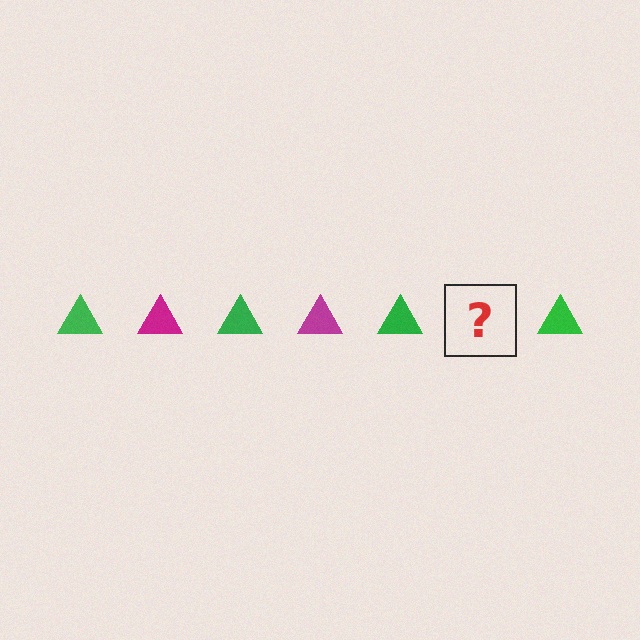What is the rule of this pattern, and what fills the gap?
The rule is that the pattern cycles through green, magenta triangles. The gap should be filled with a magenta triangle.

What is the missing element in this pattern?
The missing element is a magenta triangle.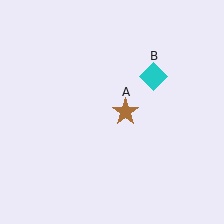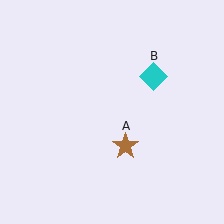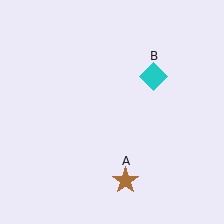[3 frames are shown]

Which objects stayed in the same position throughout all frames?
Cyan diamond (object B) remained stationary.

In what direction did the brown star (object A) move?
The brown star (object A) moved down.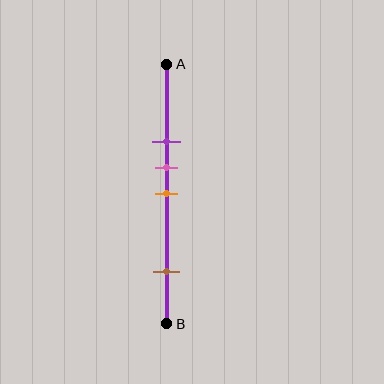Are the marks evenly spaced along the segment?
No, the marks are not evenly spaced.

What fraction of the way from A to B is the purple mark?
The purple mark is approximately 30% (0.3) of the way from A to B.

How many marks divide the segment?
There are 4 marks dividing the segment.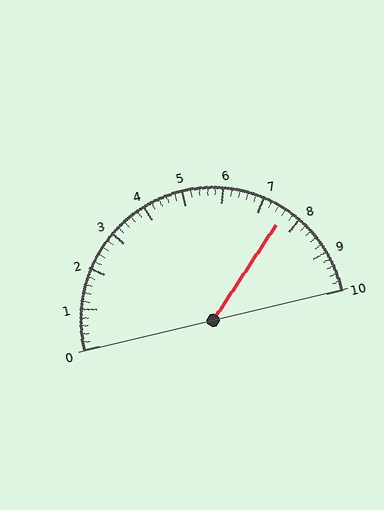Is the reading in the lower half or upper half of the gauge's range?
The reading is in the upper half of the range (0 to 10).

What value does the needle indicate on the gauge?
The needle indicates approximately 7.6.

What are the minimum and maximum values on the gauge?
The gauge ranges from 0 to 10.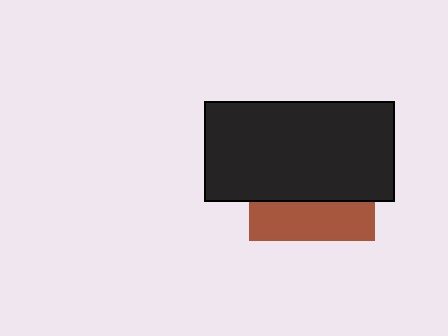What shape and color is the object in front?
The object in front is a black rectangle.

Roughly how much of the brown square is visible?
A small part of it is visible (roughly 32%).